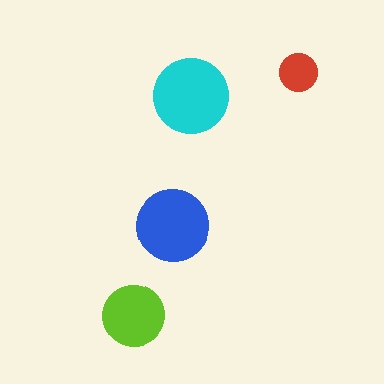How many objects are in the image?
There are 4 objects in the image.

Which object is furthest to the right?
The red circle is rightmost.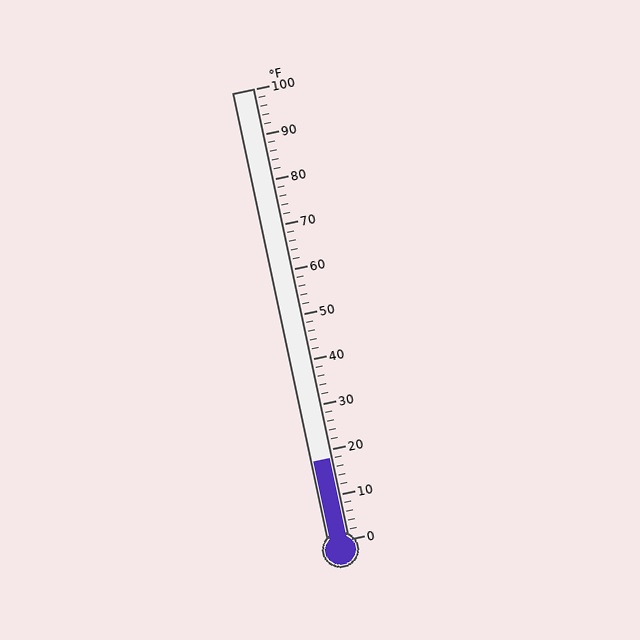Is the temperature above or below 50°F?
The temperature is below 50°F.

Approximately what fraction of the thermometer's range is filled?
The thermometer is filled to approximately 20% of its range.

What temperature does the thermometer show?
The thermometer shows approximately 18°F.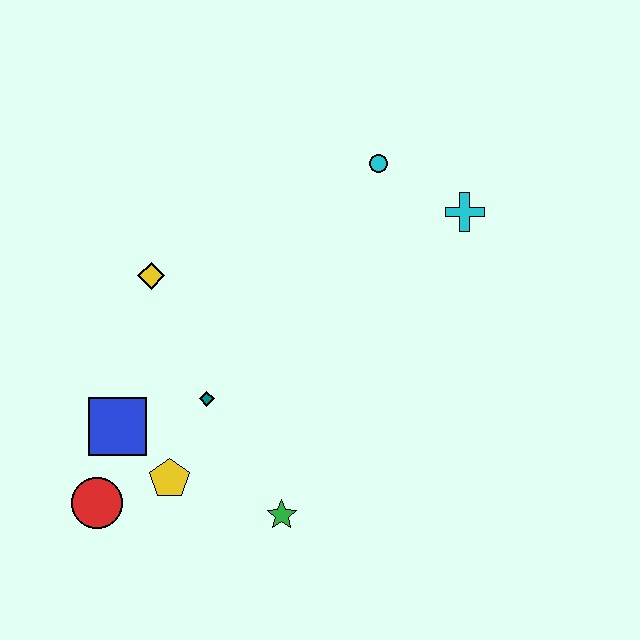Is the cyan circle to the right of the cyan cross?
No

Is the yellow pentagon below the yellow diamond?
Yes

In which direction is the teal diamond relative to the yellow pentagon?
The teal diamond is above the yellow pentagon.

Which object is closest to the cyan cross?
The cyan circle is closest to the cyan cross.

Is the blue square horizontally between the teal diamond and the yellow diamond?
No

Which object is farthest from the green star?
The cyan circle is farthest from the green star.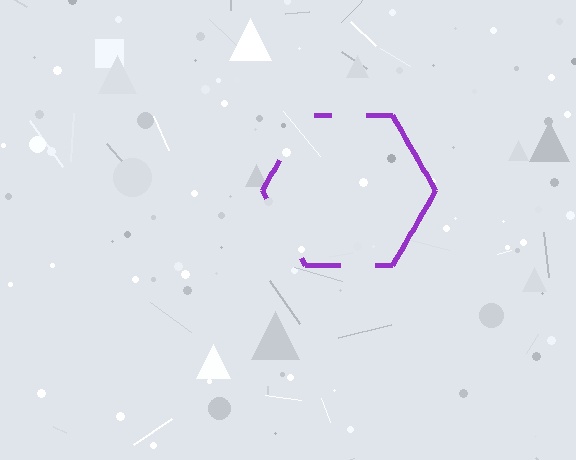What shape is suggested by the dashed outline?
The dashed outline suggests a hexagon.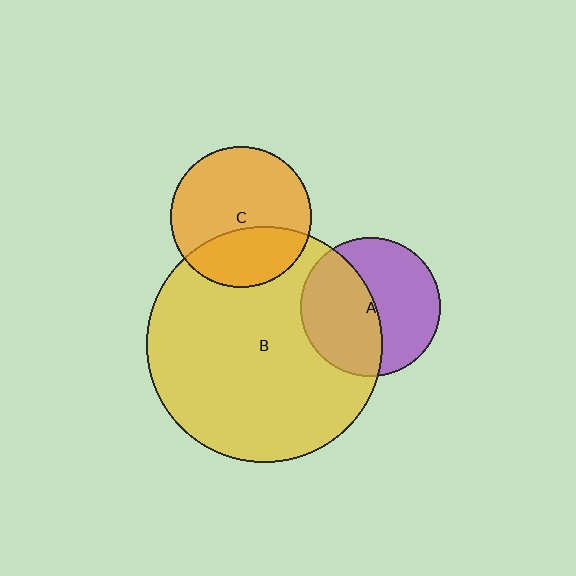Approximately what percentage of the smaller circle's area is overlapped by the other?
Approximately 50%.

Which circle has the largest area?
Circle B (yellow).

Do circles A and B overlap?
Yes.